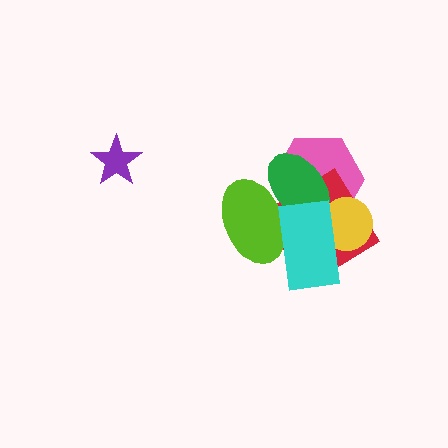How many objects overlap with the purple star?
0 objects overlap with the purple star.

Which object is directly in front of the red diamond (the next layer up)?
The green ellipse is directly in front of the red diamond.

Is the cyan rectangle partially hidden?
No, no other shape covers it.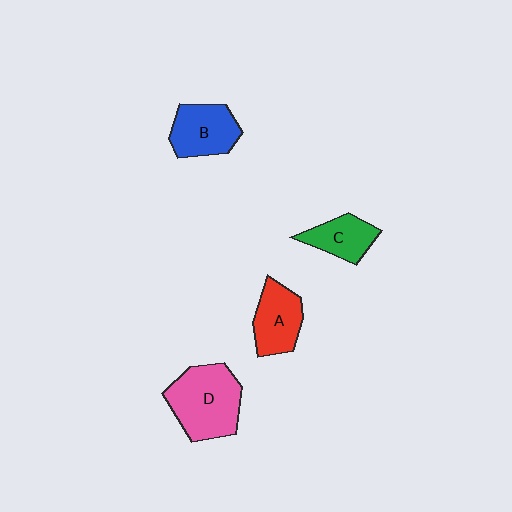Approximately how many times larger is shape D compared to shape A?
Approximately 1.5 times.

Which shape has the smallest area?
Shape C (green).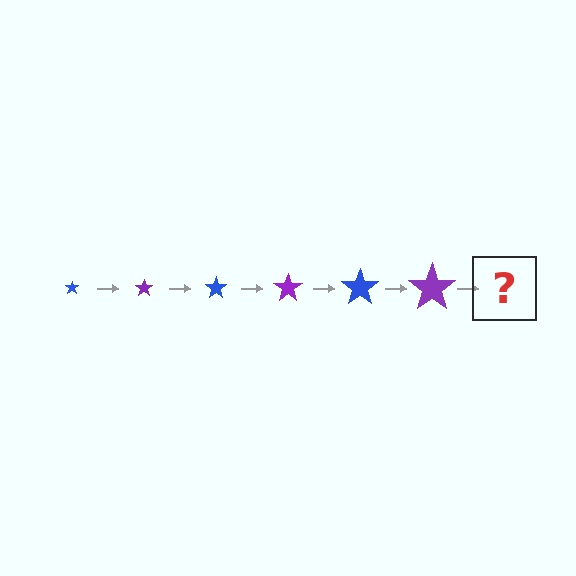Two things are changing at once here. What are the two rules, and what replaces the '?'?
The two rules are that the star grows larger each step and the color cycles through blue and purple. The '?' should be a blue star, larger than the previous one.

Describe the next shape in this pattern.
It should be a blue star, larger than the previous one.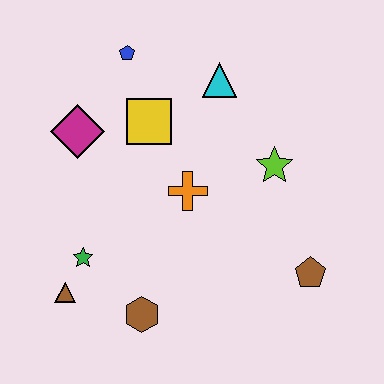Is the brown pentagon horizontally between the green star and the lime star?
No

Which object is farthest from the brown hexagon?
The blue pentagon is farthest from the brown hexagon.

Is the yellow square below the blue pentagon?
Yes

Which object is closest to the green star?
The brown triangle is closest to the green star.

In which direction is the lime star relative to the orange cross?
The lime star is to the right of the orange cross.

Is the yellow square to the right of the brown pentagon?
No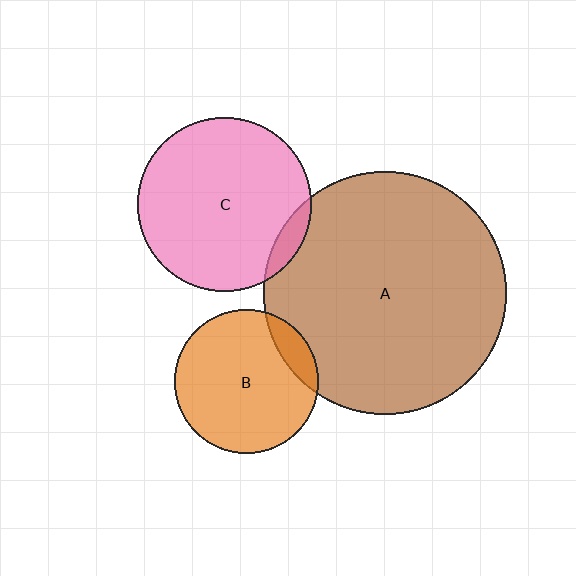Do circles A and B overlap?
Yes.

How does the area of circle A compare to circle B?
Approximately 2.9 times.